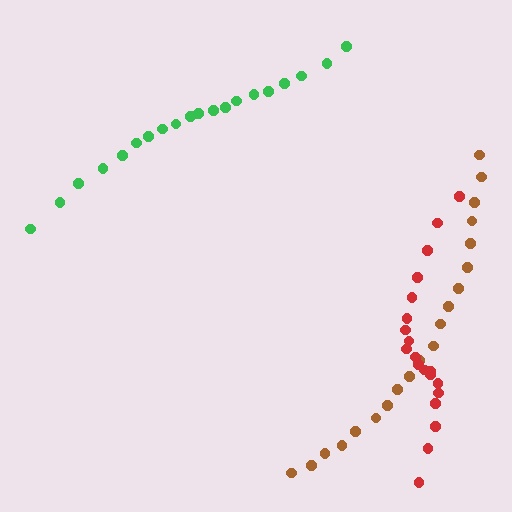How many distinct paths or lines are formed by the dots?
There are 3 distinct paths.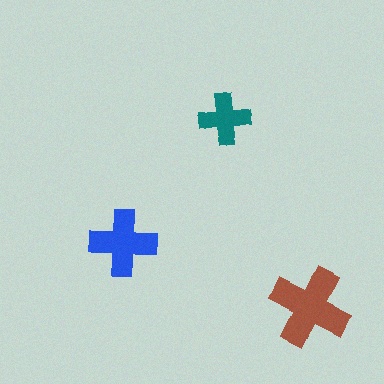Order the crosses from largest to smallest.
the brown one, the blue one, the teal one.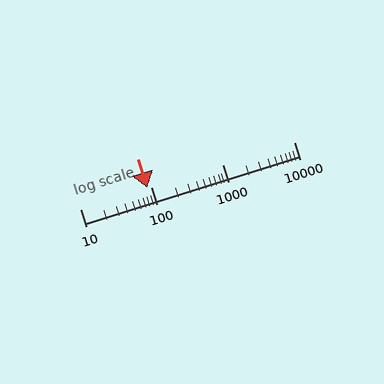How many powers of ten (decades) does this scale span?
The scale spans 3 decades, from 10 to 10000.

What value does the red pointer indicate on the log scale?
The pointer indicates approximately 89.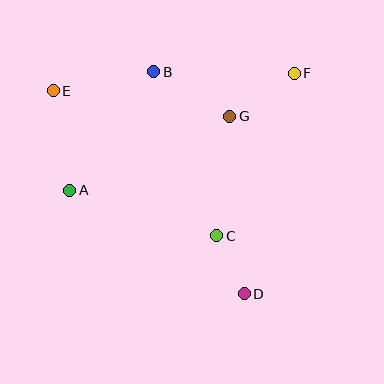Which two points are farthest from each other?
Points D and E are farthest from each other.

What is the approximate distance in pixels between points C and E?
The distance between C and E is approximately 218 pixels.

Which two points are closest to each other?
Points C and D are closest to each other.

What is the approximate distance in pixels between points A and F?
The distance between A and F is approximately 253 pixels.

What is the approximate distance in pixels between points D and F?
The distance between D and F is approximately 226 pixels.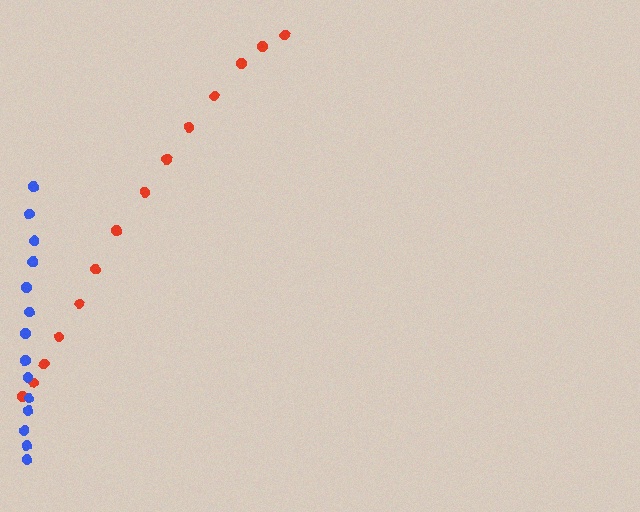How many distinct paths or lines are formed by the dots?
There are 2 distinct paths.